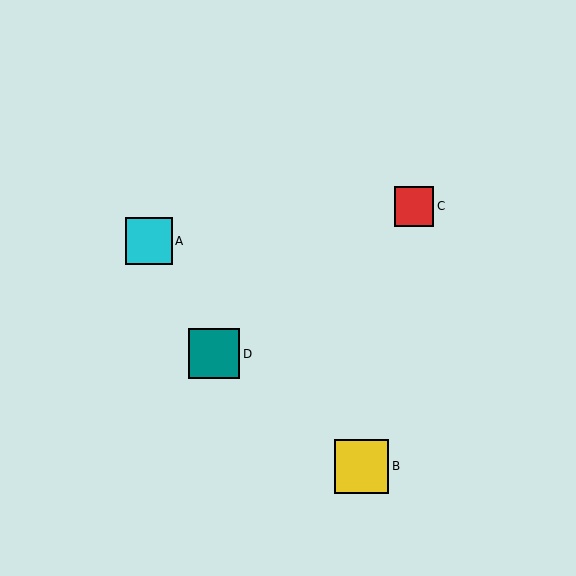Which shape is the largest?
The yellow square (labeled B) is the largest.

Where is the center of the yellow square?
The center of the yellow square is at (362, 466).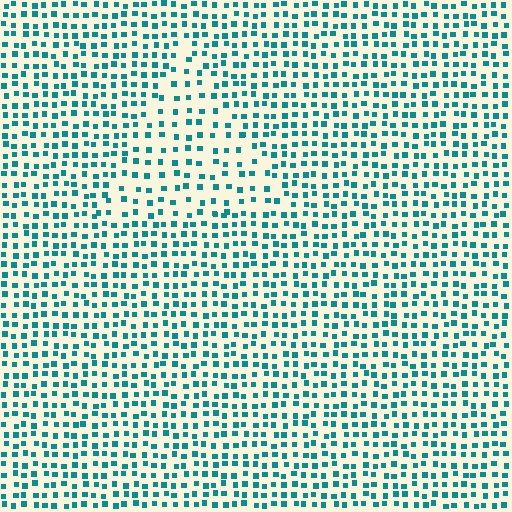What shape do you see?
I see a triangle.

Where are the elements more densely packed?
The elements are more densely packed outside the triangle boundary.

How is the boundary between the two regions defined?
The boundary is defined by a change in element density (approximately 1.7x ratio). All elements are the same color, size, and shape.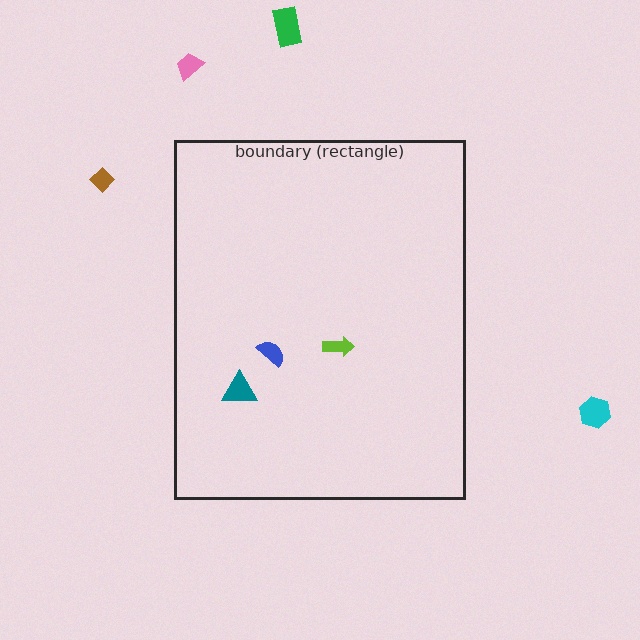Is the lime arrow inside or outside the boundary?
Inside.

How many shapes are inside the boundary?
3 inside, 4 outside.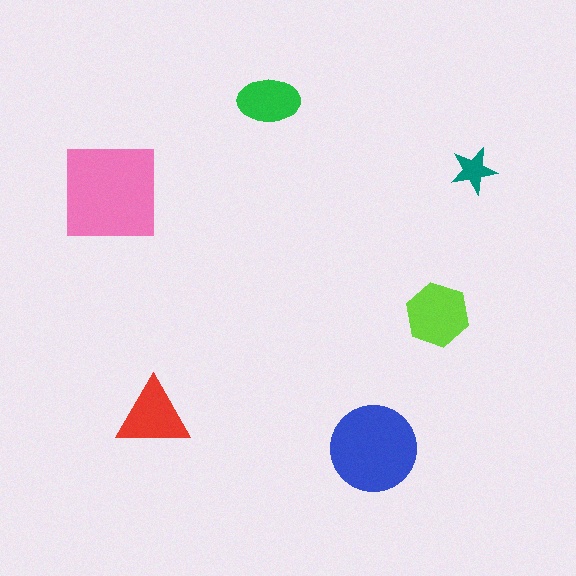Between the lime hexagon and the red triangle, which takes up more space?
The lime hexagon.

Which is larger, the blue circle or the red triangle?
The blue circle.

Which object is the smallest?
The teal star.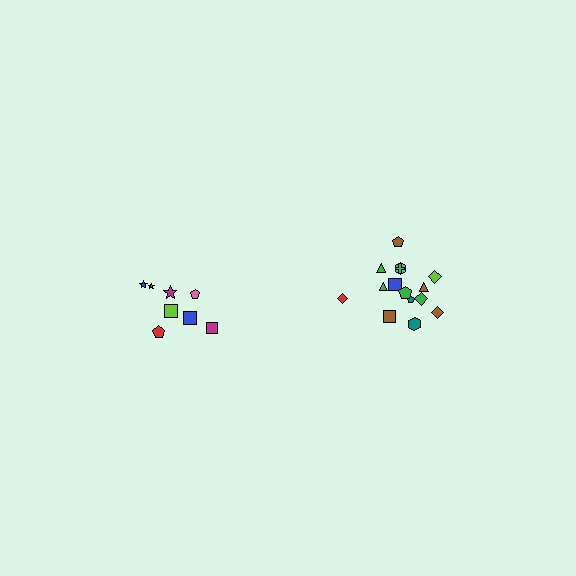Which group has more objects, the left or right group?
The right group.